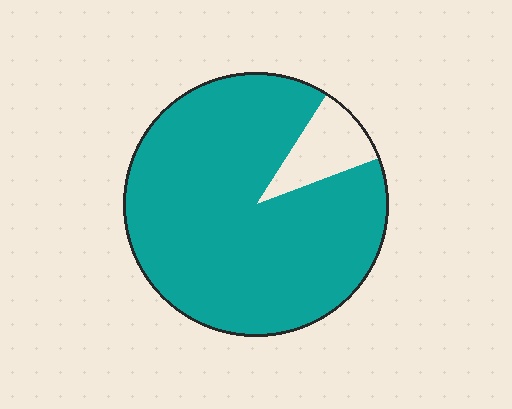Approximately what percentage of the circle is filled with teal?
Approximately 90%.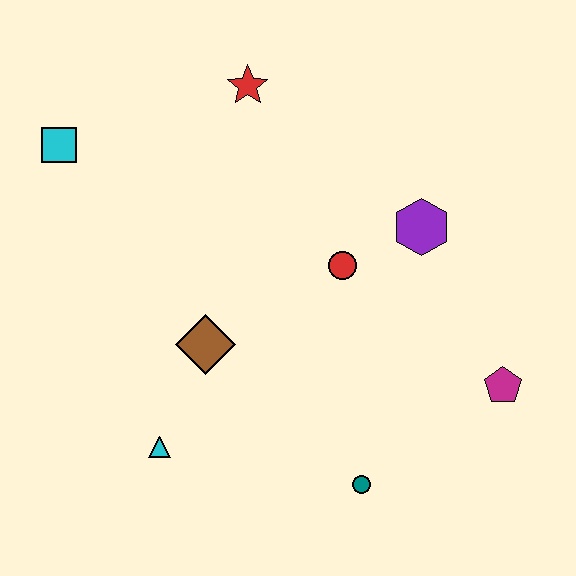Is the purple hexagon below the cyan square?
Yes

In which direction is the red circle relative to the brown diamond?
The red circle is to the right of the brown diamond.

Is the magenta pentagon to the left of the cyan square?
No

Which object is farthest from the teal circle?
The cyan square is farthest from the teal circle.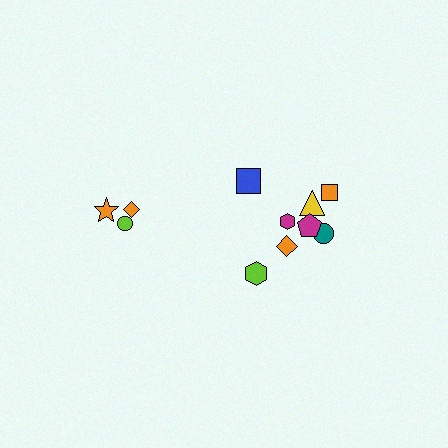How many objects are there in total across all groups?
There are 11 objects.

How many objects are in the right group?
There are 8 objects.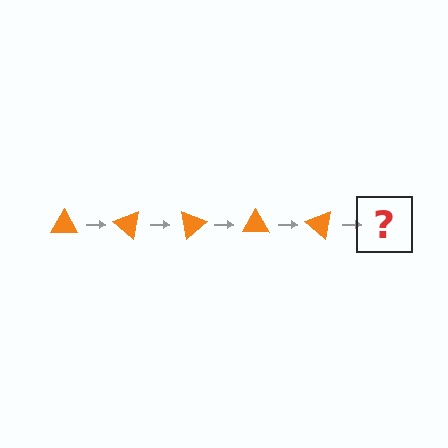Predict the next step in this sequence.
The next step is an orange triangle rotated 200 degrees.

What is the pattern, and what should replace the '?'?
The pattern is that the triangle rotates 40 degrees each step. The '?' should be an orange triangle rotated 200 degrees.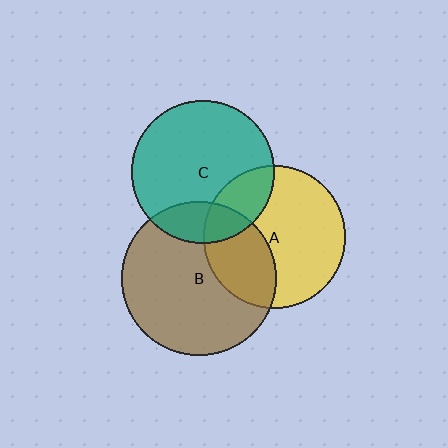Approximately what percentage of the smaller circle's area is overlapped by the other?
Approximately 35%.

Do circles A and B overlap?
Yes.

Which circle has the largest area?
Circle B (brown).